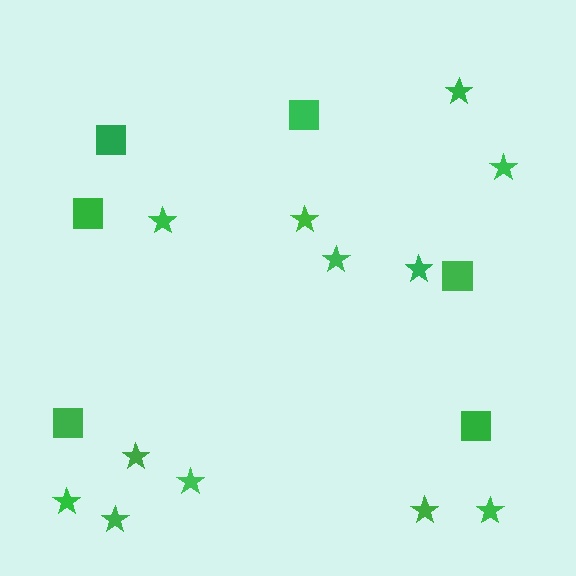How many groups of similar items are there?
There are 2 groups: one group of squares (6) and one group of stars (12).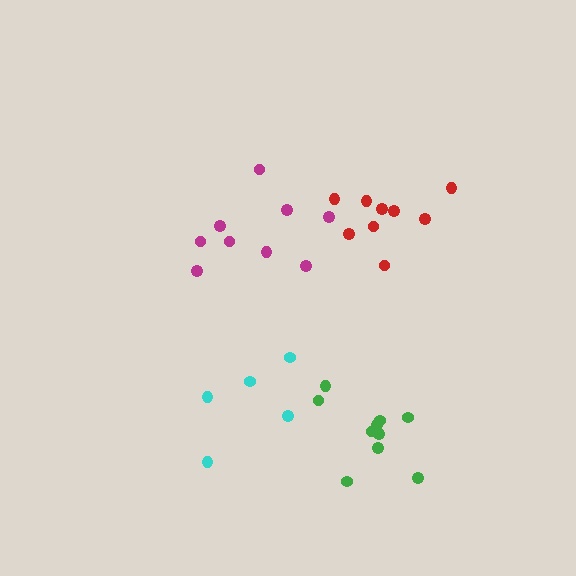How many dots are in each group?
Group 1: 5 dots, Group 2: 10 dots, Group 3: 9 dots, Group 4: 9 dots (33 total).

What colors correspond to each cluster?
The clusters are colored: cyan, green, red, magenta.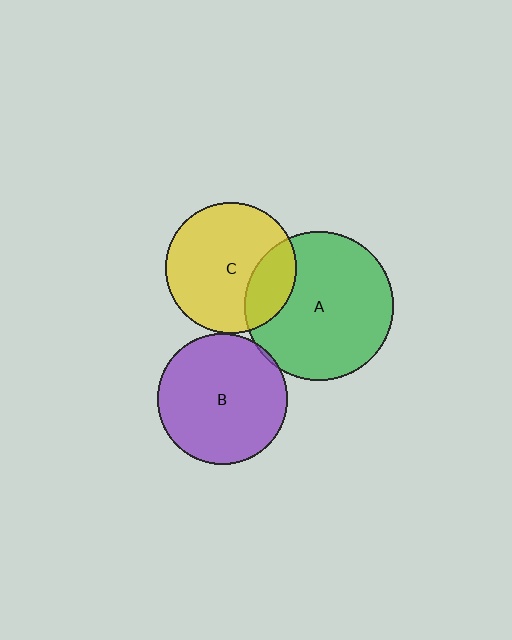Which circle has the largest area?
Circle A (green).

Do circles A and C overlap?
Yes.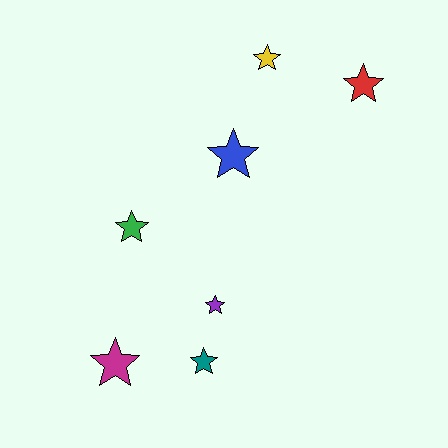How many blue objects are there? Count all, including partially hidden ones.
There is 1 blue object.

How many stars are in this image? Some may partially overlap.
There are 7 stars.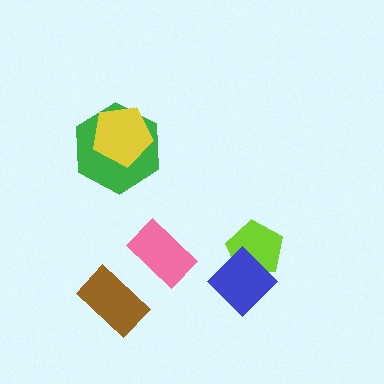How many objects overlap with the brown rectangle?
0 objects overlap with the brown rectangle.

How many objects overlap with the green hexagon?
1 object overlaps with the green hexagon.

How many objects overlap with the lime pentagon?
1 object overlaps with the lime pentagon.